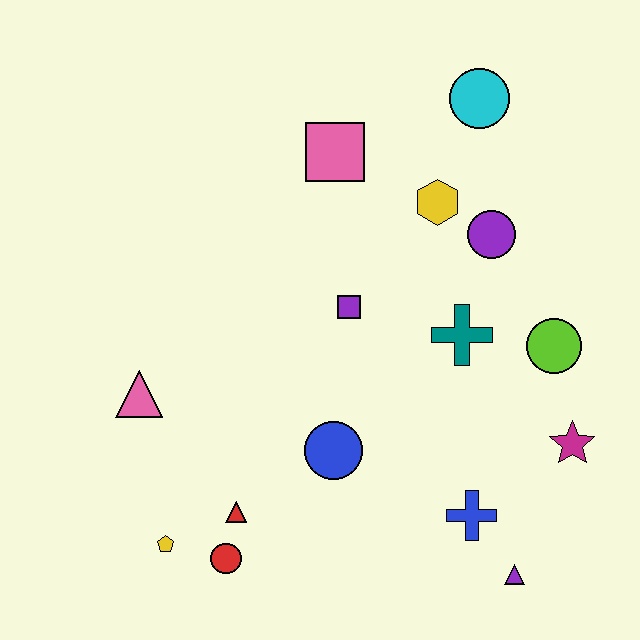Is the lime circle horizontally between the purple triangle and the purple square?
No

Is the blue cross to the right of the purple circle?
No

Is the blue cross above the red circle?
Yes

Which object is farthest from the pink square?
The purple triangle is farthest from the pink square.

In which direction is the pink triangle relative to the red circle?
The pink triangle is above the red circle.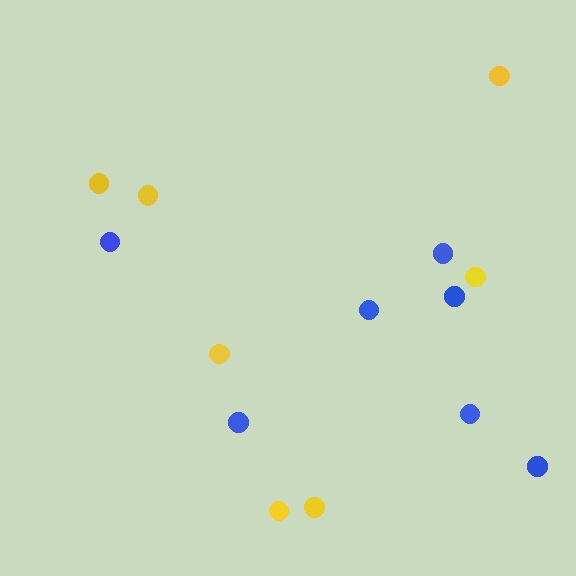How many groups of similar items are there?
There are 2 groups: one group of yellow circles (7) and one group of blue circles (7).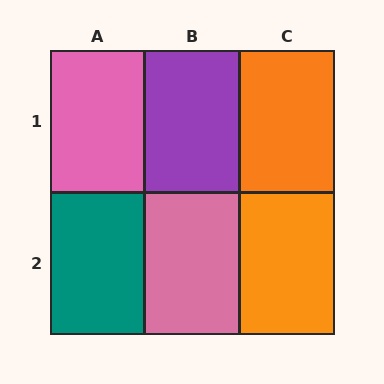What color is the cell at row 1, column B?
Purple.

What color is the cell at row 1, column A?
Pink.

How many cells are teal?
1 cell is teal.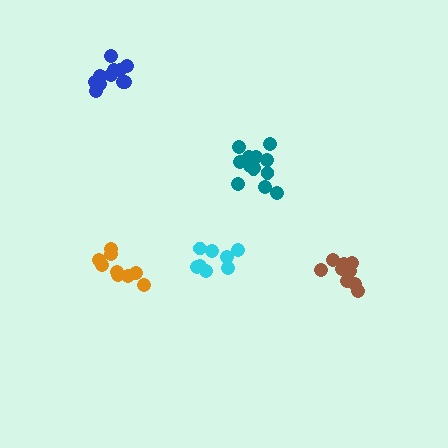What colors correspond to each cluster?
The clusters are colored: teal, orange, blue, brown, cyan.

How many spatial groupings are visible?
There are 5 spatial groupings.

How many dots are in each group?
Group 1: 13 dots, Group 2: 9 dots, Group 3: 11 dots, Group 4: 10 dots, Group 5: 8 dots (51 total).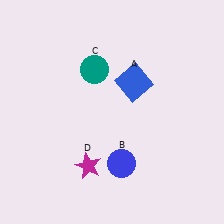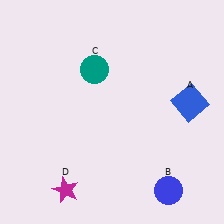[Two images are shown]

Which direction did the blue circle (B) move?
The blue circle (B) moved right.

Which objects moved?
The objects that moved are: the blue square (A), the blue circle (B), the magenta star (D).